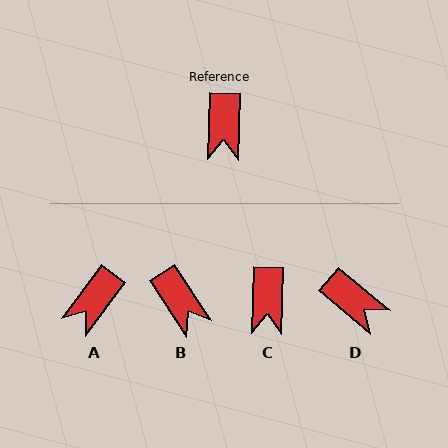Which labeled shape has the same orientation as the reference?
C.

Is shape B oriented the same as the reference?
No, it is off by about 35 degrees.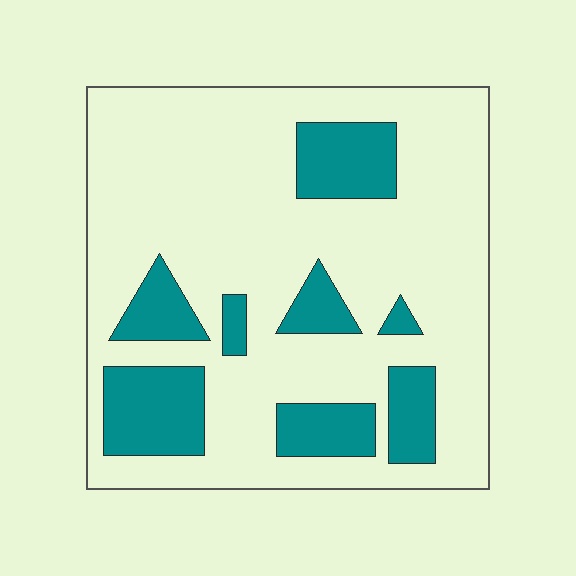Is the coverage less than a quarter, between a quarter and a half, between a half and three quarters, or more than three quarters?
Less than a quarter.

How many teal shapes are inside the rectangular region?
8.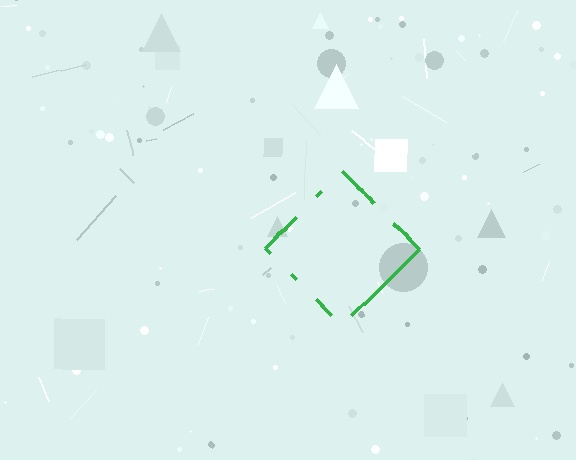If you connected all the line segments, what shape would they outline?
They would outline a diamond.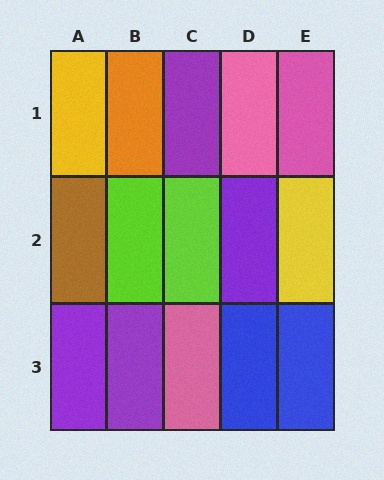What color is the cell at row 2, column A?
Brown.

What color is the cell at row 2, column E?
Yellow.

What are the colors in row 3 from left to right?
Purple, purple, pink, blue, blue.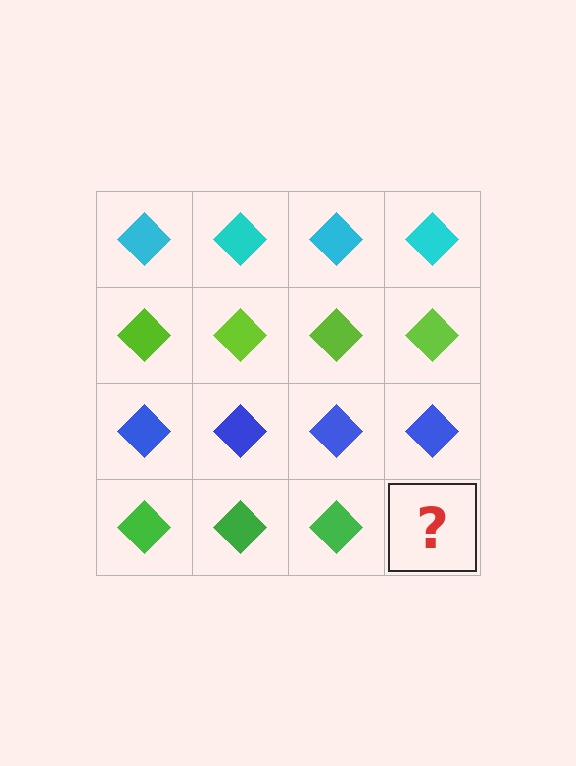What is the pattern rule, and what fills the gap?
The rule is that each row has a consistent color. The gap should be filled with a green diamond.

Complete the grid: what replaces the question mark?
The question mark should be replaced with a green diamond.